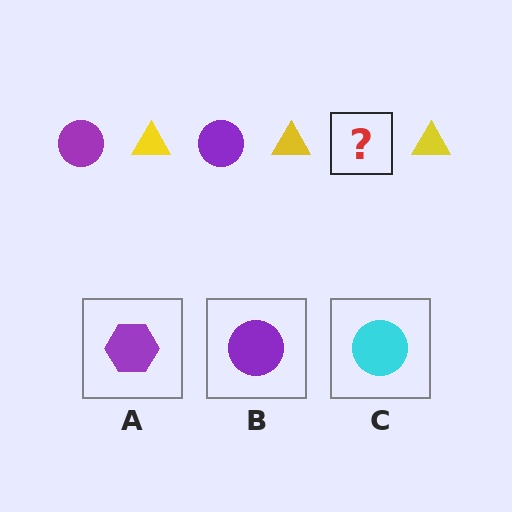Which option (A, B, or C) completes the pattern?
B.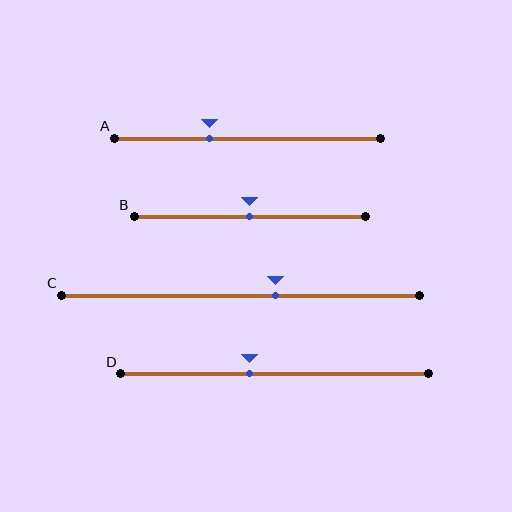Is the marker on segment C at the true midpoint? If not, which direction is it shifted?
No, the marker on segment C is shifted to the right by about 10% of the segment length.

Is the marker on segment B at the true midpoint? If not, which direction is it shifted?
Yes, the marker on segment B is at the true midpoint.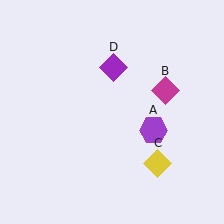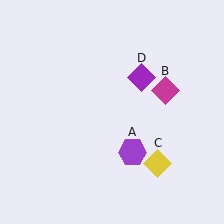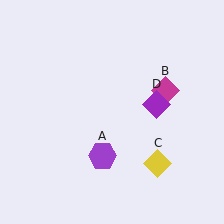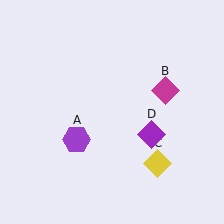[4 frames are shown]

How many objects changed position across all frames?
2 objects changed position: purple hexagon (object A), purple diamond (object D).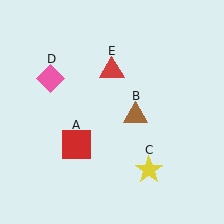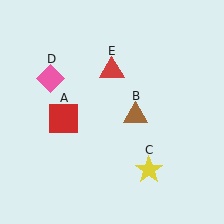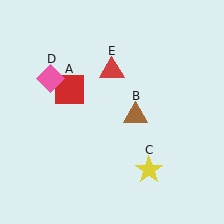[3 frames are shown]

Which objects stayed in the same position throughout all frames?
Brown triangle (object B) and yellow star (object C) and pink diamond (object D) and red triangle (object E) remained stationary.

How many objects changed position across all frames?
1 object changed position: red square (object A).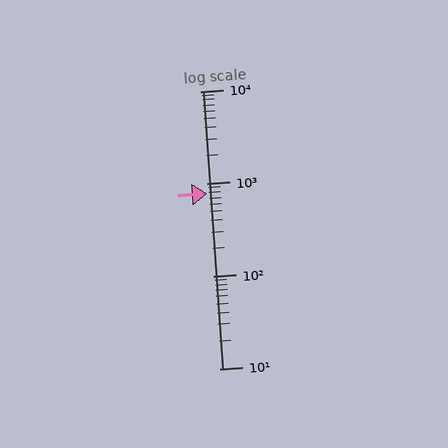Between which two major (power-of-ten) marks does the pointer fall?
The pointer is between 100 and 1000.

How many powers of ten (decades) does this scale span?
The scale spans 3 decades, from 10 to 10000.